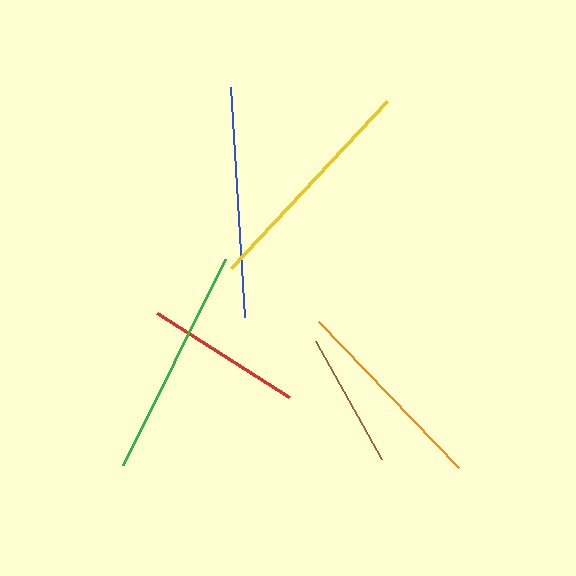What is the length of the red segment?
The red segment is approximately 157 pixels long.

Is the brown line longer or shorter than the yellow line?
The yellow line is longer than the brown line.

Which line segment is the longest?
The blue line is the longest at approximately 230 pixels.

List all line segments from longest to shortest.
From longest to shortest: blue, yellow, green, orange, red, brown.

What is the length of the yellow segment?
The yellow segment is approximately 229 pixels long.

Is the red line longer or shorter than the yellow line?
The yellow line is longer than the red line.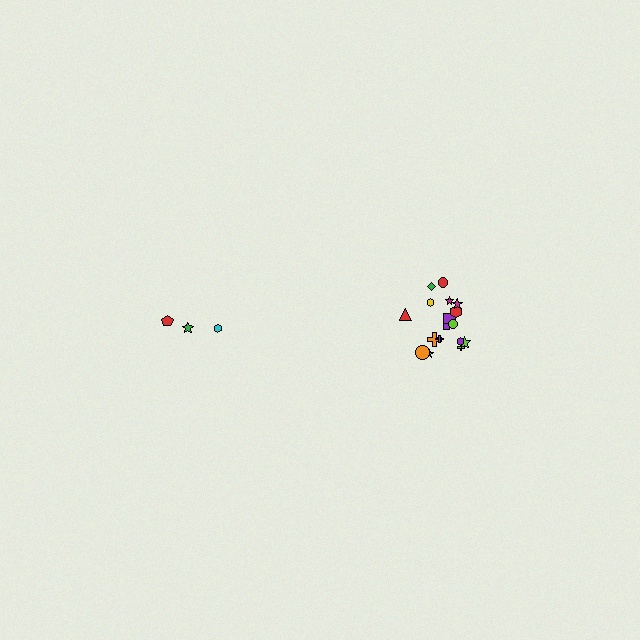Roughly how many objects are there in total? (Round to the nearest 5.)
Roughly 20 objects in total.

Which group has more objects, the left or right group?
The right group.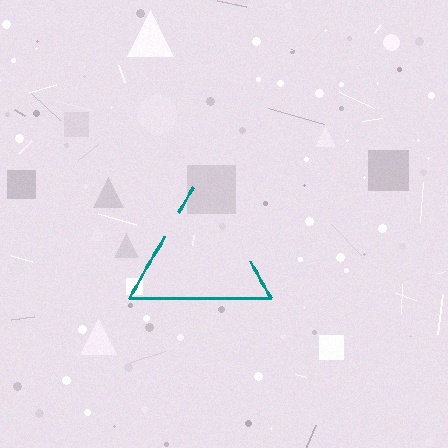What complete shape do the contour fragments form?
The contour fragments form a triangle.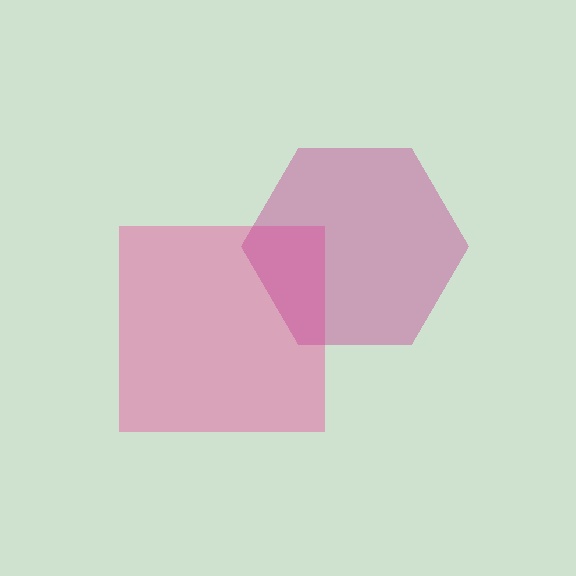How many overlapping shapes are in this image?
There are 2 overlapping shapes in the image.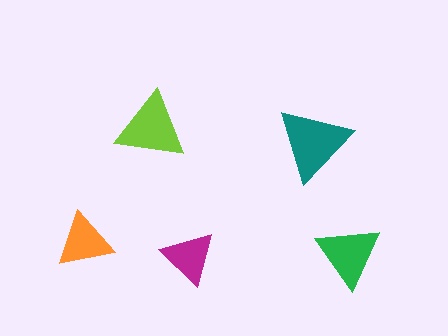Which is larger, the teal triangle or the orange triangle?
The teal one.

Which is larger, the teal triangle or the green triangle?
The teal one.